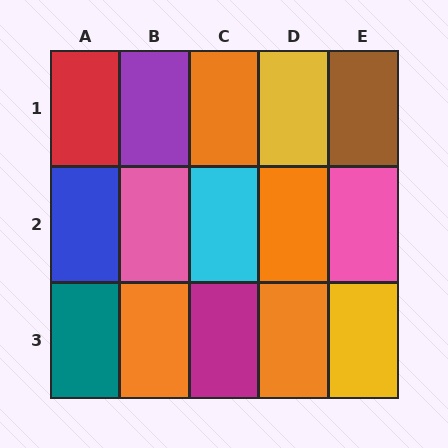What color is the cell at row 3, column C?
Magenta.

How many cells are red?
1 cell is red.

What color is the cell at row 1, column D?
Yellow.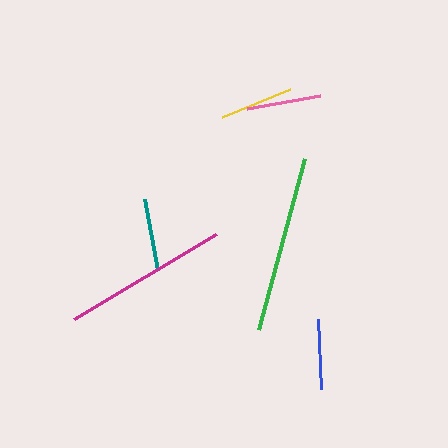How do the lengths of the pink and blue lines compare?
The pink and blue lines are approximately the same length.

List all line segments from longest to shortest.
From longest to shortest: green, magenta, pink, yellow, teal, blue.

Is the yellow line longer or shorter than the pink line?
The pink line is longer than the yellow line.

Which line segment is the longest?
The green line is the longest at approximately 177 pixels.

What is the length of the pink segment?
The pink segment is approximately 74 pixels long.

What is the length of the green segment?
The green segment is approximately 177 pixels long.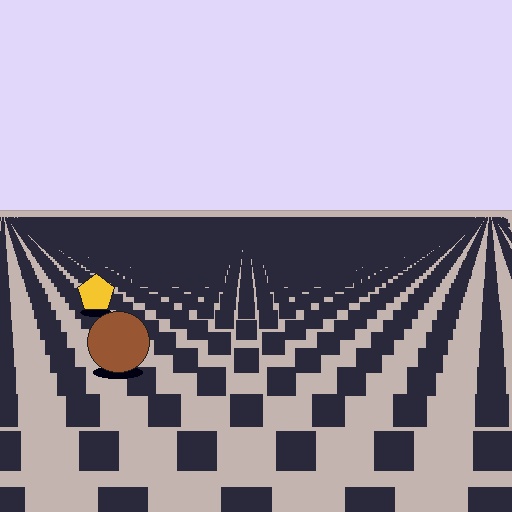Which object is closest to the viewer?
The brown circle is closest. The texture marks near it are larger and more spread out.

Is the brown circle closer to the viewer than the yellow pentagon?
Yes. The brown circle is closer — you can tell from the texture gradient: the ground texture is coarser near it.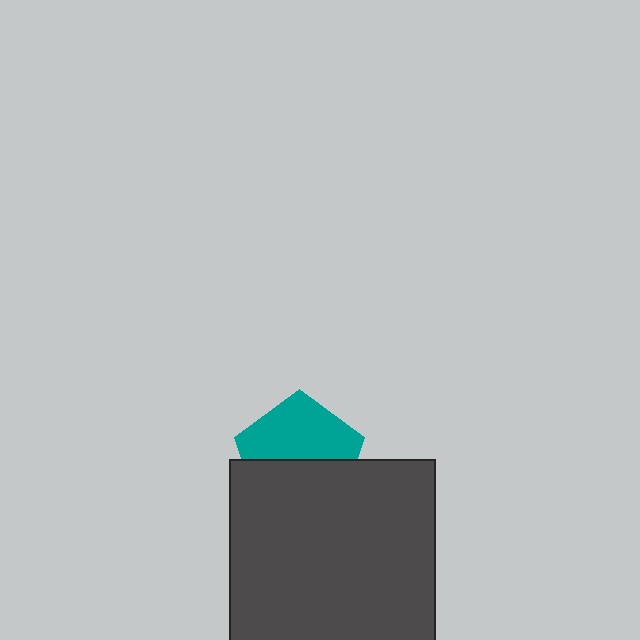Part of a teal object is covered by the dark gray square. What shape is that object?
It is a pentagon.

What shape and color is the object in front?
The object in front is a dark gray square.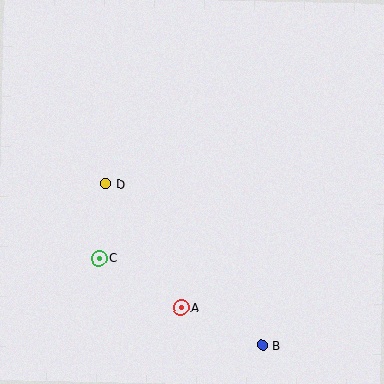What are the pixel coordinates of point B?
Point B is at (262, 345).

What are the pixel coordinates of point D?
Point D is at (106, 184).